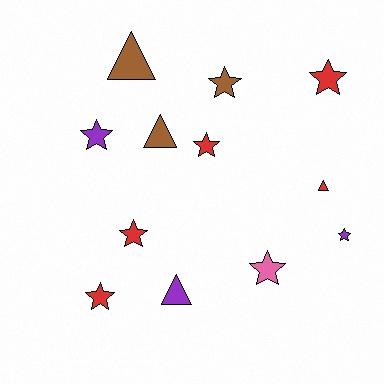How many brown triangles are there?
There are 2 brown triangles.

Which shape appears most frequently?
Star, with 8 objects.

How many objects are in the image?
There are 12 objects.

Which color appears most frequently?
Red, with 5 objects.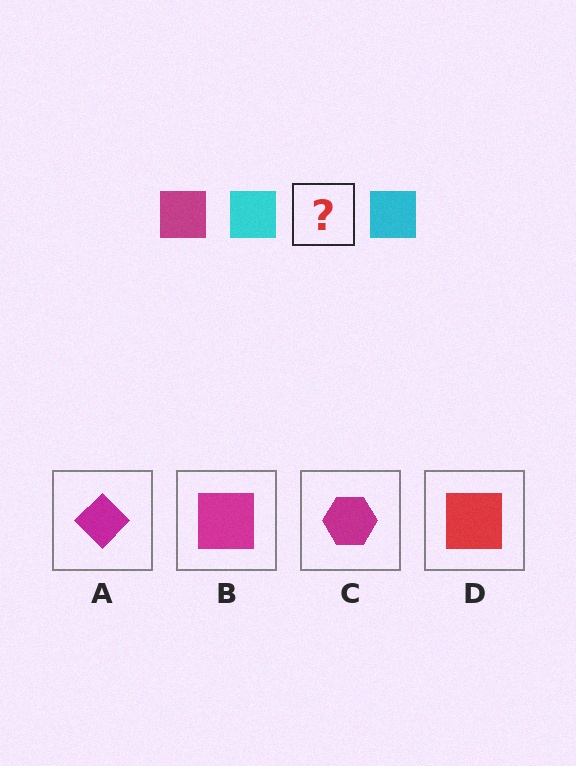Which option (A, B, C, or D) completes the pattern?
B.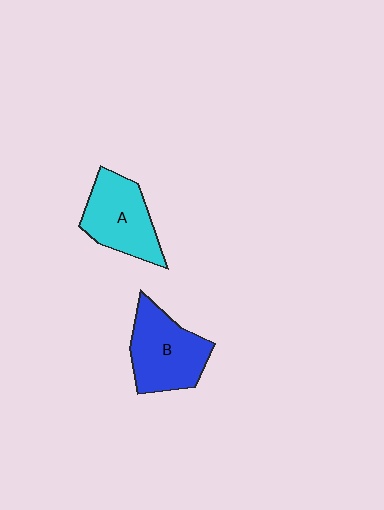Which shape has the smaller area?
Shape A (cyan).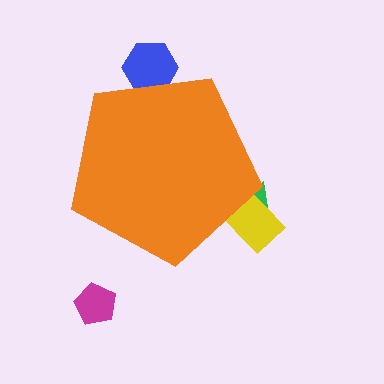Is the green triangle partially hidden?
Yes, the green triangle is partially hidden behind the orange pentagon.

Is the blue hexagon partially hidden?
Yes, the blue hexagon is partially hidden behind the orange pentagon.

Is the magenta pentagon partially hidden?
No, the magenta pentagon is fully visible.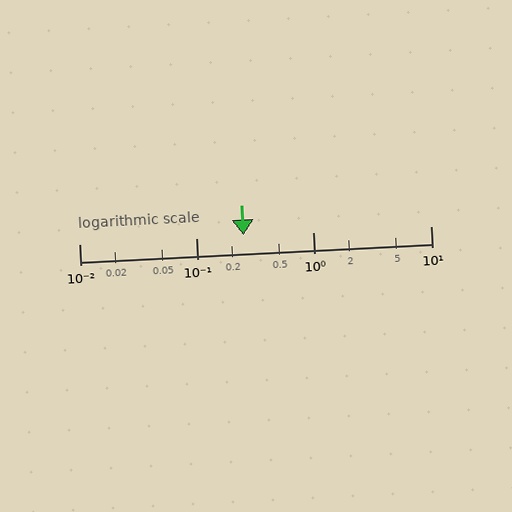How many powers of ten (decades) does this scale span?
The scale spans 3 decades, from 0.01 to 10.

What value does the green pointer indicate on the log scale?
The pointer indicates approximately 0.25.